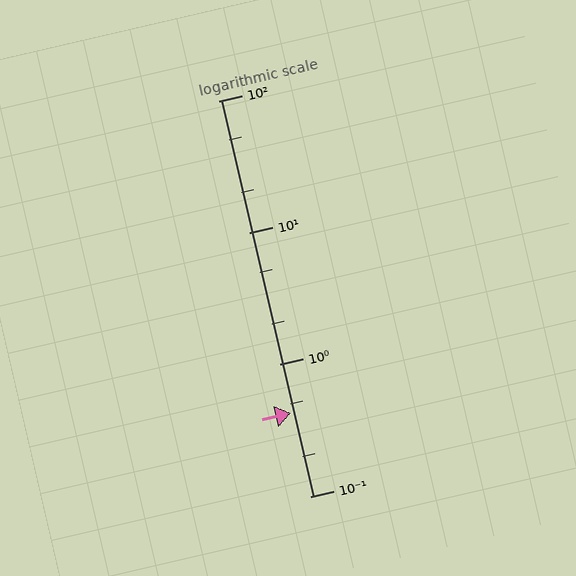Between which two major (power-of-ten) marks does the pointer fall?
The pointer is between 0.1 and 1.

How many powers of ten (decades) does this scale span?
The scale spans 3 decades, from 0.1 to 100.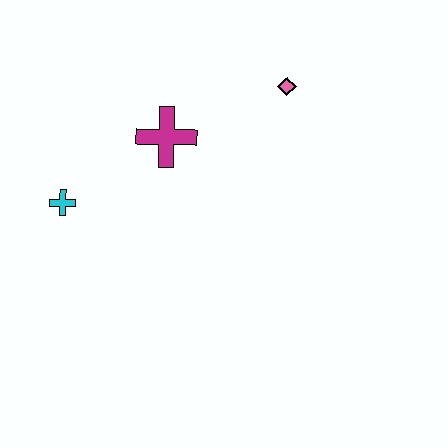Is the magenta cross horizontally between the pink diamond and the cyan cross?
Yes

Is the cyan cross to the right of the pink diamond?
No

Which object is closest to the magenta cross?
The cyan cross is closest to the magenta cross.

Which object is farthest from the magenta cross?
The pink diamond is farthest from the magenta cross.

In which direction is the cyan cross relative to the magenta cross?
The cyan cross is to the left of the magenta cross.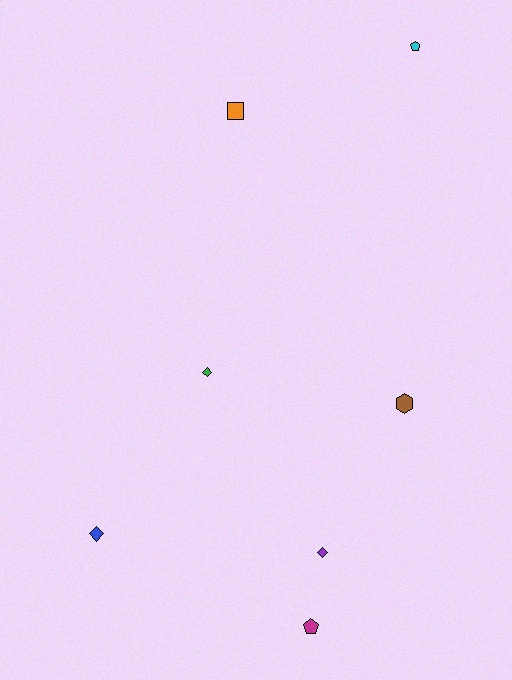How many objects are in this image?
There are 7 objects.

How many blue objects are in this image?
There is 1 blue object.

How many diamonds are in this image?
There are 3 diamonds.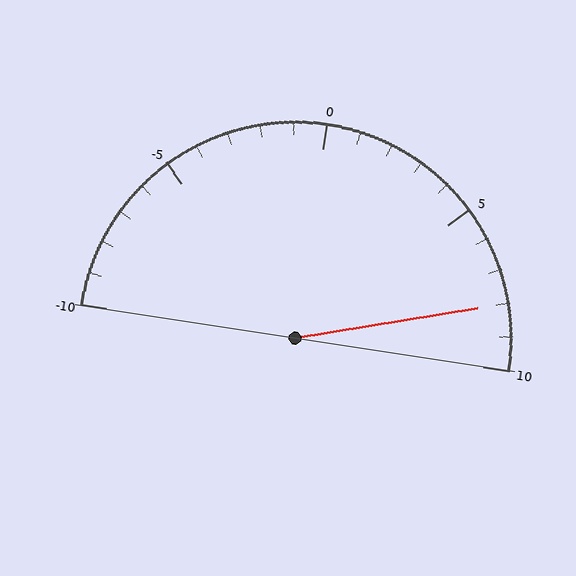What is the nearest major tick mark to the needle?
The nearest major tick mark is 10.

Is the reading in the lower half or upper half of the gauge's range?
The reading is in the upper half of the range (-10 to 10).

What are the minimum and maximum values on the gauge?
The gauge ranges from -10 to 10.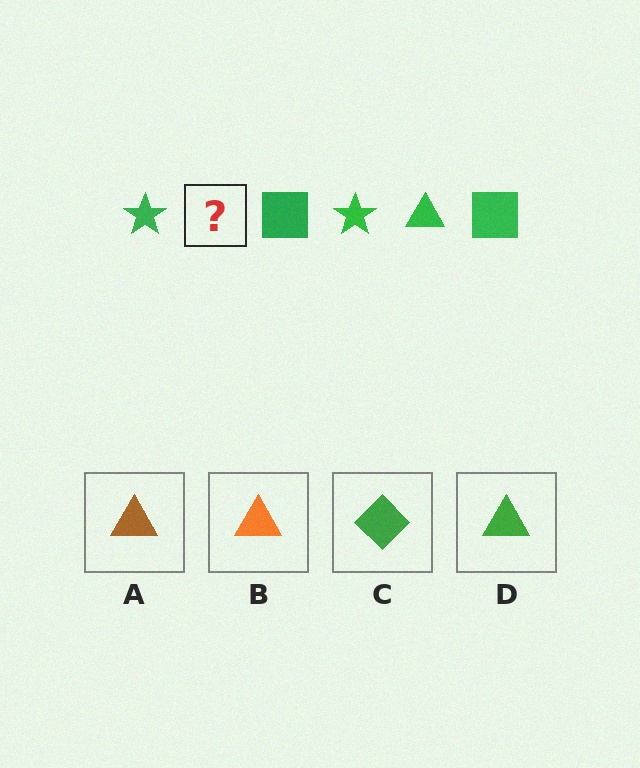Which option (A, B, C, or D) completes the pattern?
D.